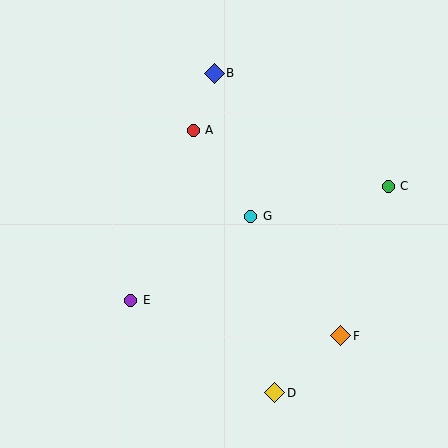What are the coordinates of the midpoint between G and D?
The midpoint between G and D is at (263, 304).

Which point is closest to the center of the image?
Point G at (251, 216) is closest to the center.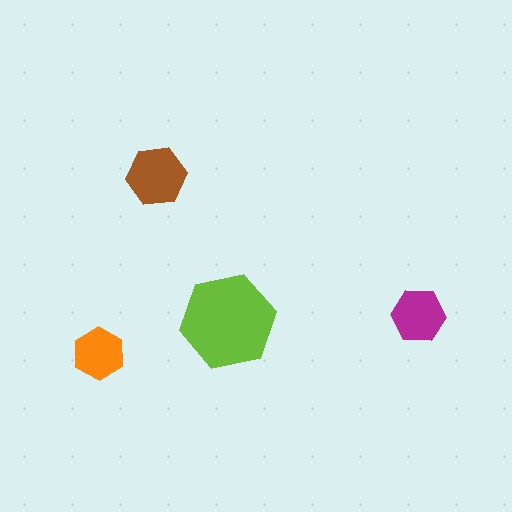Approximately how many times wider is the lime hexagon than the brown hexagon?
About 1.5 times wider.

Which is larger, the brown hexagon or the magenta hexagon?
The brown one.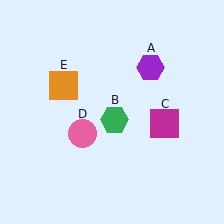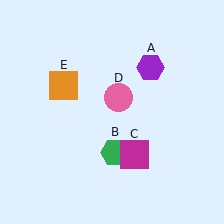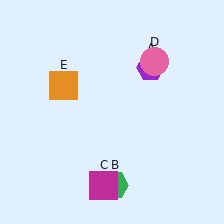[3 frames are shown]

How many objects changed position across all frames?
3 objects changed position: green hexagon (object B), magenta square (object C), pink circle (object D).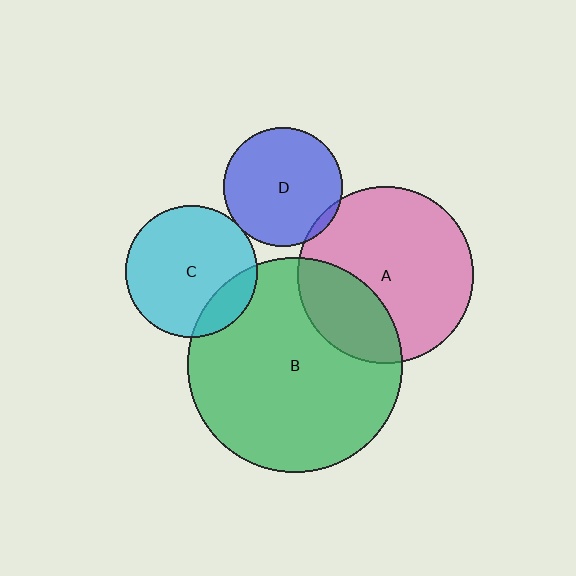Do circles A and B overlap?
Yes.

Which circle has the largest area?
Circle B (green).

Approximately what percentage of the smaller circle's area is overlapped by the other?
Approximately 30%.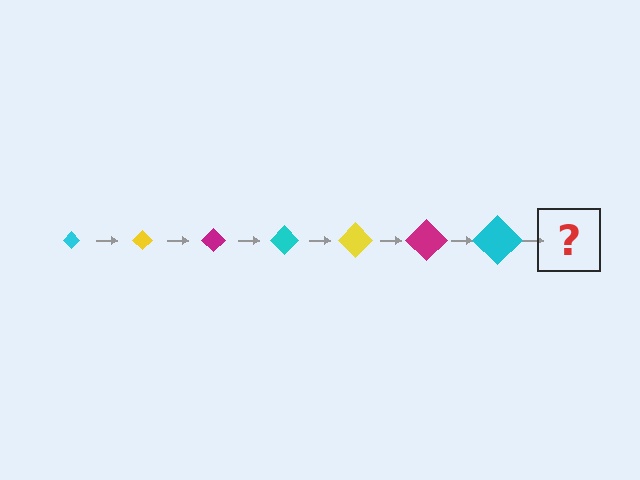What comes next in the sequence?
The next element should be a yellow diamond, larger than the previous one.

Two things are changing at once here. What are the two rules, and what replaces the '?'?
The two rules are that the diamond grows larger each step and the color cycles through cyan, yellow, and magenta. The '?' should be a yellow diamond, larger than the previous one.